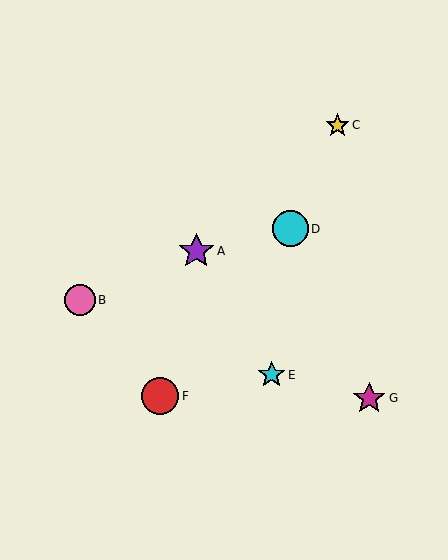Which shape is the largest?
The red circle (labeled F) is the largest.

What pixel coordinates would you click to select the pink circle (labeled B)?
Click at (80, 300) to select the pink circle B.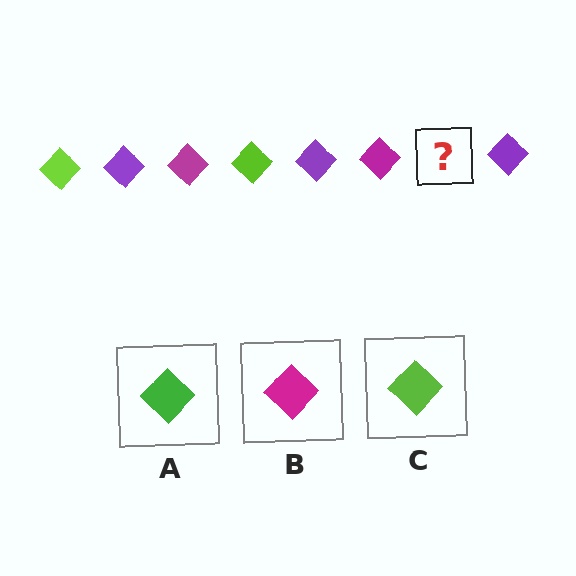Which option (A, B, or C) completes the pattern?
C.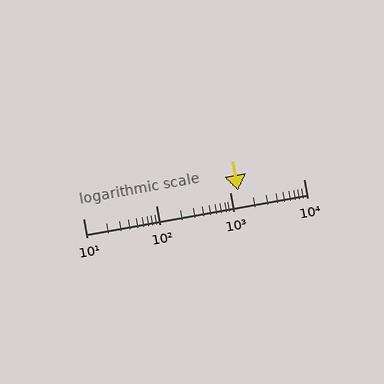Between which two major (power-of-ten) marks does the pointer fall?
The pointer is between 1000 and 10000.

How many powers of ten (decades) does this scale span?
The scale spans 3 decades, from 10 to 10000.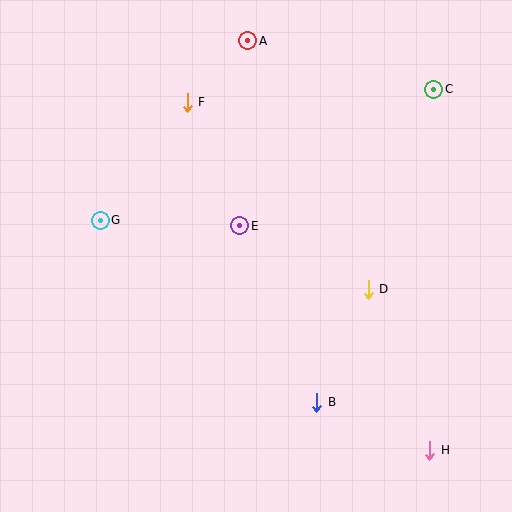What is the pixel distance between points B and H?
The distance between B and H is 123 pixels.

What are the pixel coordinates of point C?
Point C is at (434, 89).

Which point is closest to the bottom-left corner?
Point G is closest to the bottom-left corner.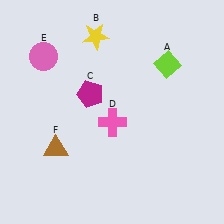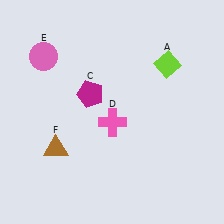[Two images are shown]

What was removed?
The yellow star (B) was removed in Image 2.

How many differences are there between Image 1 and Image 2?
There is 1 difference between the two images.